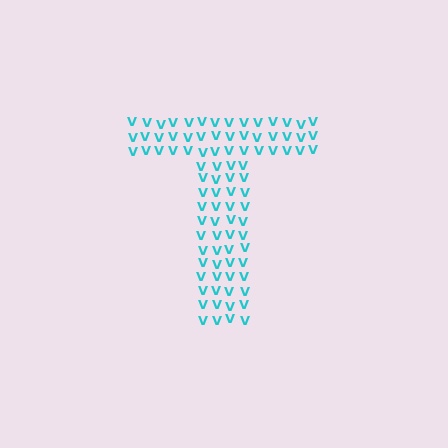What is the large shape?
The large shape is the letter T.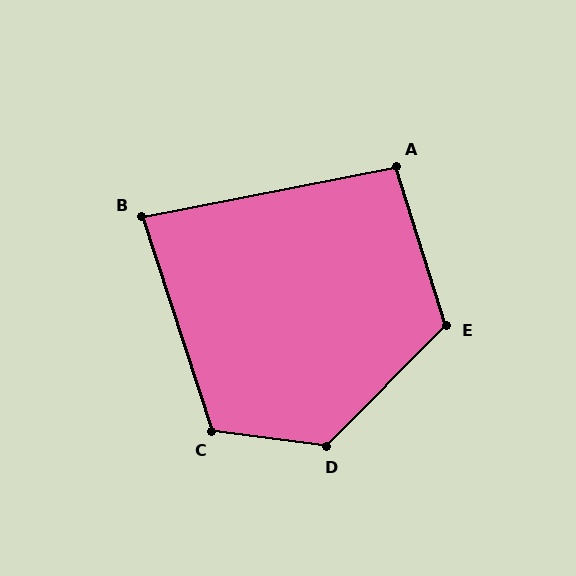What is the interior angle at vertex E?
Approximately 118 degrees (obtuse).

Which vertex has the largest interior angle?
D, at approximately 128 degrees.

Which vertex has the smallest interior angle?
B, at approximately 83 degrees.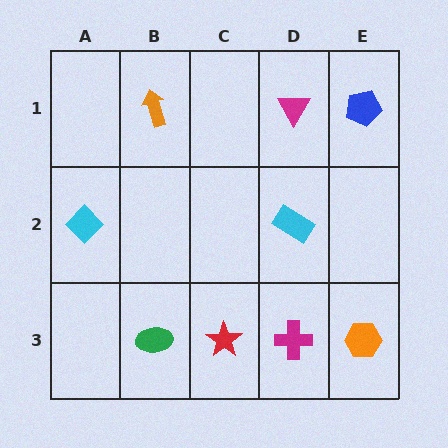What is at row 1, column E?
A blue pentagon.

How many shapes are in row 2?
2 shapes.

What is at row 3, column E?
An orange hexagon.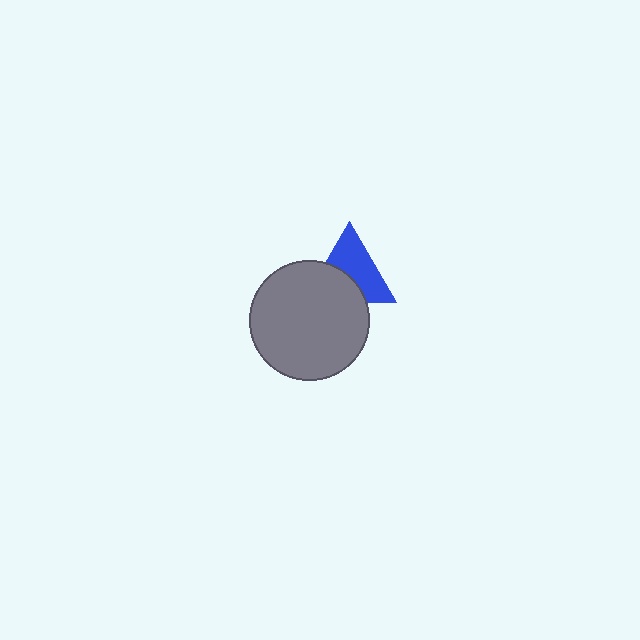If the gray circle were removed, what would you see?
You would see the complete blue triangle.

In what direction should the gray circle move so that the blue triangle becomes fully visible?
The gray circle should move down. That is the shortest direction to clear the overlap and leave the blue triangle fully visible.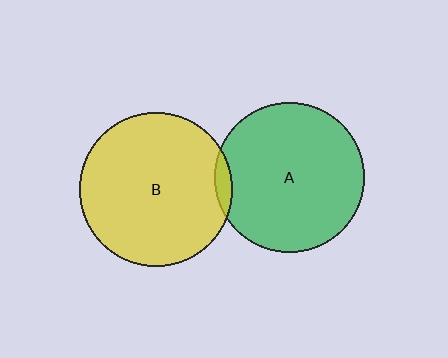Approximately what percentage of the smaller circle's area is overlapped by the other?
Approximately 5%.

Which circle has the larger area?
Circle B (yellow).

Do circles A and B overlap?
Yes.